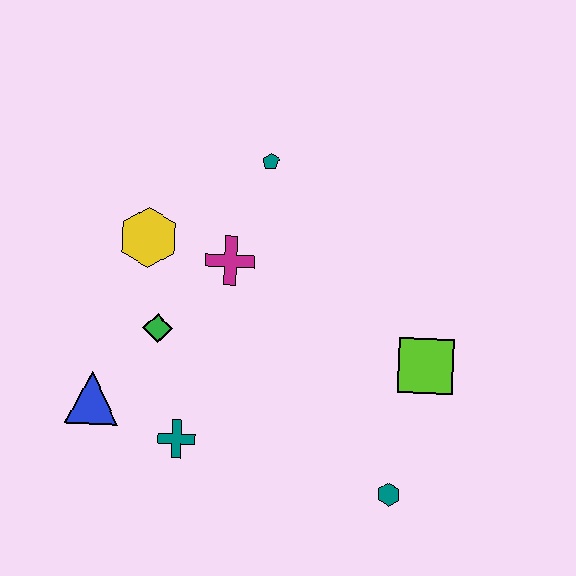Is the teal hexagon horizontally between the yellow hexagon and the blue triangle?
No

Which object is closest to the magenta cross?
The yellow hexagon is closest to the magenta cross.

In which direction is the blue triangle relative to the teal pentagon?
The blue triangle is below the teal pentagon.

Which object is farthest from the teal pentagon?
The teal hexagon is farthest from the teal pentagon.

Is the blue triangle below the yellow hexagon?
Yes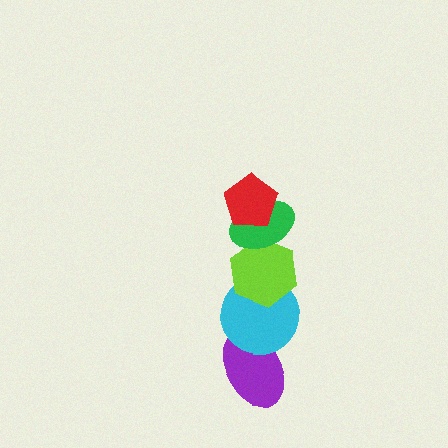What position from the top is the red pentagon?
The red pentagon is 1st from the top.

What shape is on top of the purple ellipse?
The cyan circle is on top of the purple ellipse.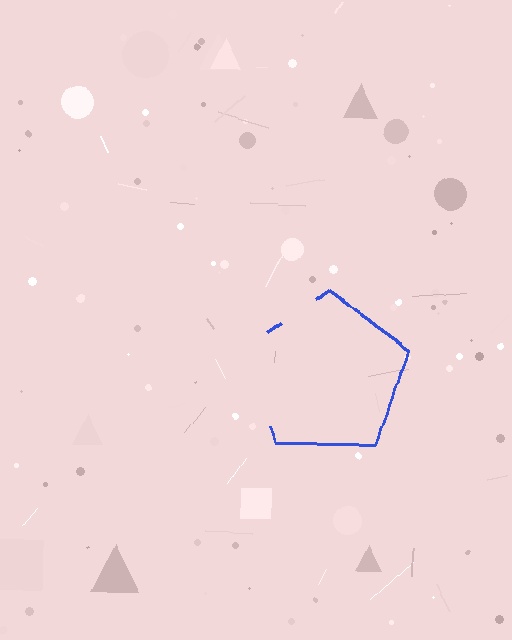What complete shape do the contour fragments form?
The contour fragments form a pentagon.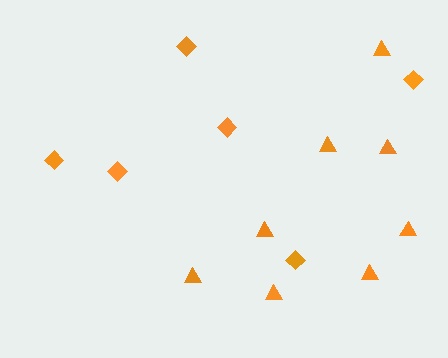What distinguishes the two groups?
There are 2 groups: one group of triangles (8) and one group of diamonds (6).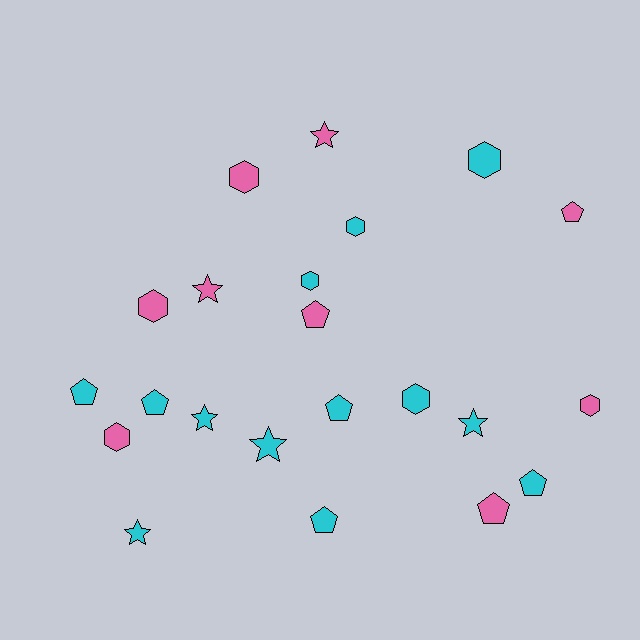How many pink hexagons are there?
There are 4 pink hexagons.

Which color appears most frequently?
Cyan, with 13 objects.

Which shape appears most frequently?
Pentagon, with 8 objects.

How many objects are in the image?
There are 22 objects.